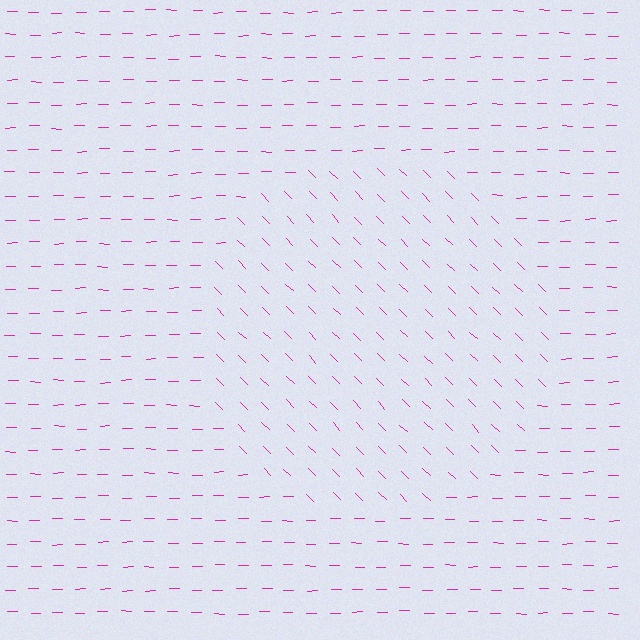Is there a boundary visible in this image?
Yes, there is a texture boundary formed by a change in line orientation.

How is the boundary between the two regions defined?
The boundary is defined purely by a change in line orientation (approximately 45 degrees difference). All lines are the same color and thickness.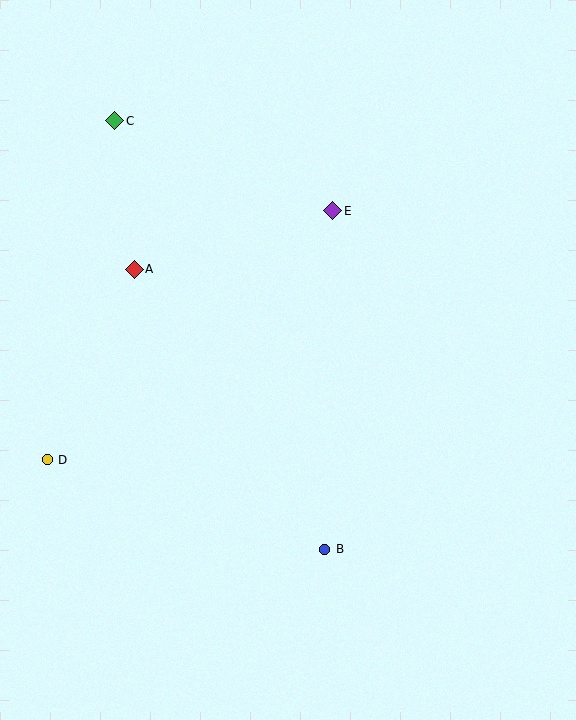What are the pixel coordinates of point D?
Point D is at (47, 460).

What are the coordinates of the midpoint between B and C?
The midpoint between B and C is at (220, 335).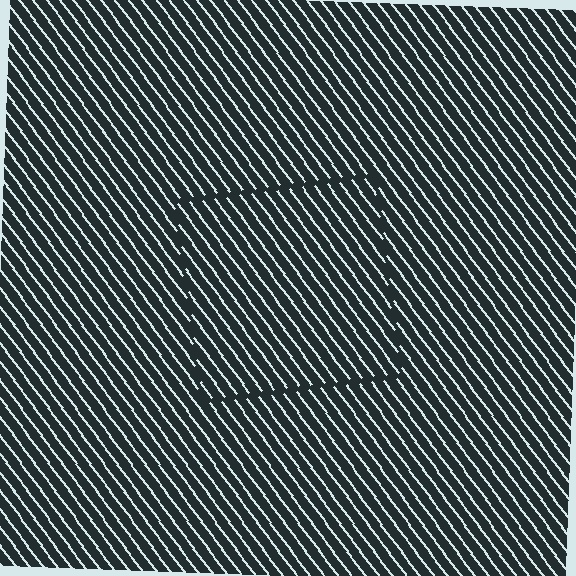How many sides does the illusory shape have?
4 sides — the line-ends trace a square.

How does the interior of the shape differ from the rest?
The interior of the shape contains the same grating, shifted by half a period — the contour is defined by the phase discontinuity where line-ends from the inner and outer gratings abut.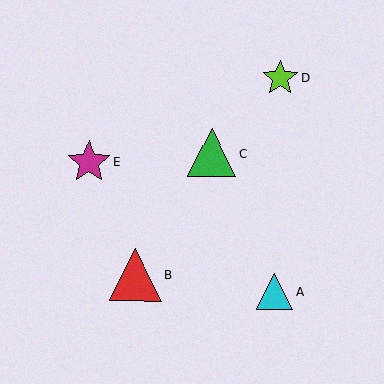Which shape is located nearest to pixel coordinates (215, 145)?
The green triangle (labeled C) at (212, 153) is nearest to that location.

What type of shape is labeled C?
Shape C is a green triangle.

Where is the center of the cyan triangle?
The center of the cyan triangle is at (274, 291).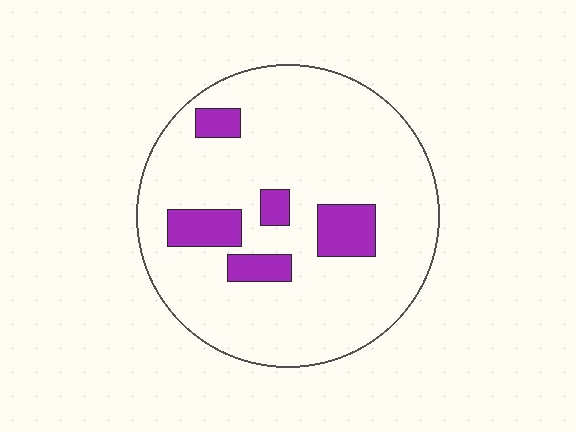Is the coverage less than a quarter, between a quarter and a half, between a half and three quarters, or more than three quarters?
Less than a quarter.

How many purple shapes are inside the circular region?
5.